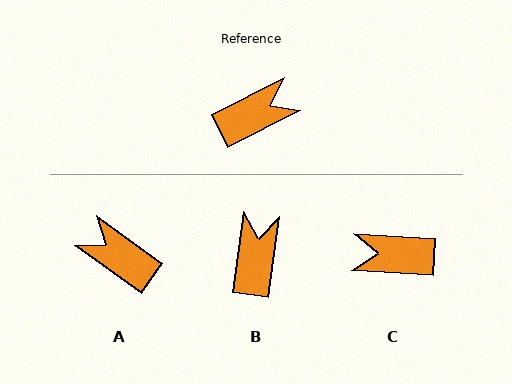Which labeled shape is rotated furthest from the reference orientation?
C, about 150 degrees away.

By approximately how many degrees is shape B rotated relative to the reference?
Approximately 56 degrees counter-clockwise.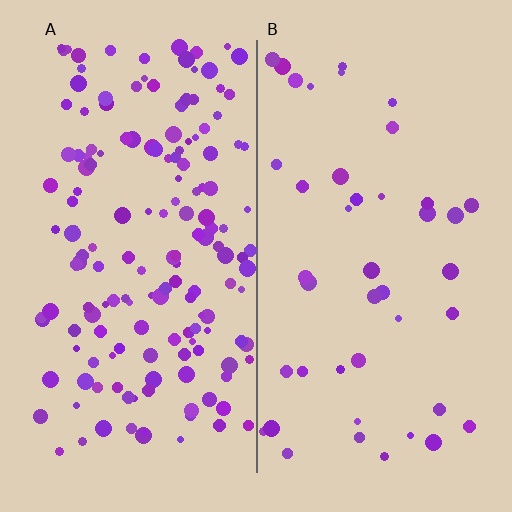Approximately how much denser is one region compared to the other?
Approximately 3.8× — region A over region B.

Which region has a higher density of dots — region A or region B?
A (the left).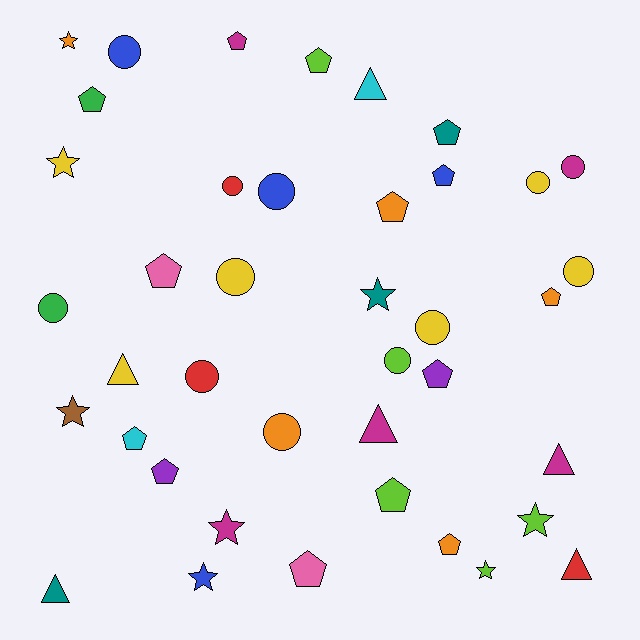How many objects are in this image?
There are 40 objects.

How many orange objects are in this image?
There are 5 orange objects.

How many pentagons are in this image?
There are 14 pentagons.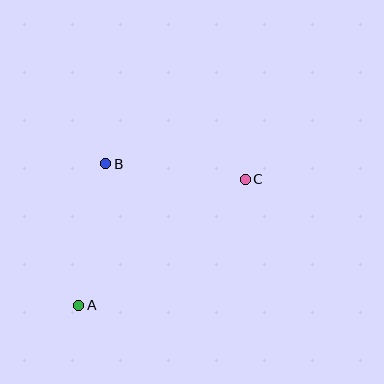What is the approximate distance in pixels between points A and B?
The distance between A and B is approximately 144 pixels.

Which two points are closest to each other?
Points B and C are closest to each other.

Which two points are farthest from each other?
Points A and C are farthest from each other.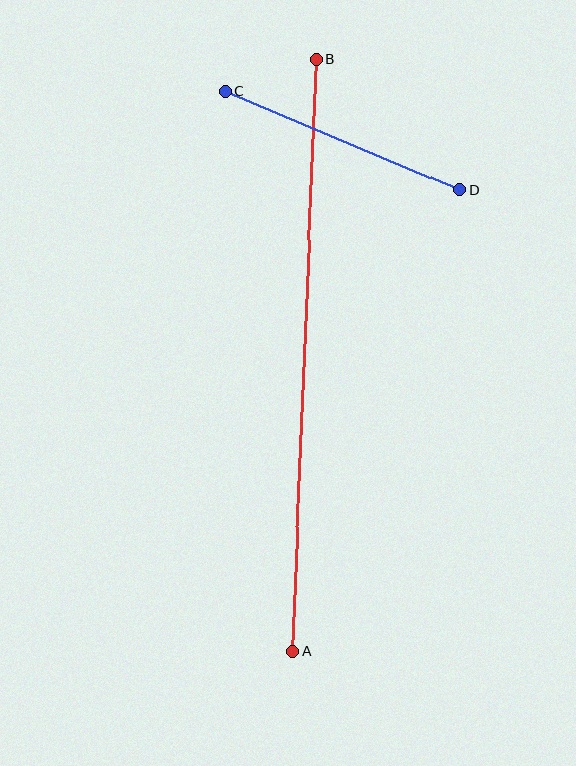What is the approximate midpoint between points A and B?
The midpoint is at approximately (304, 355) pixels.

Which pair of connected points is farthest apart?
Points A and B are farthest apart.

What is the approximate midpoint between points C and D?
The midpoint is at approximately (343, 141) pixels.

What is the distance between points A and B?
The distance is approximately 592 pixels.